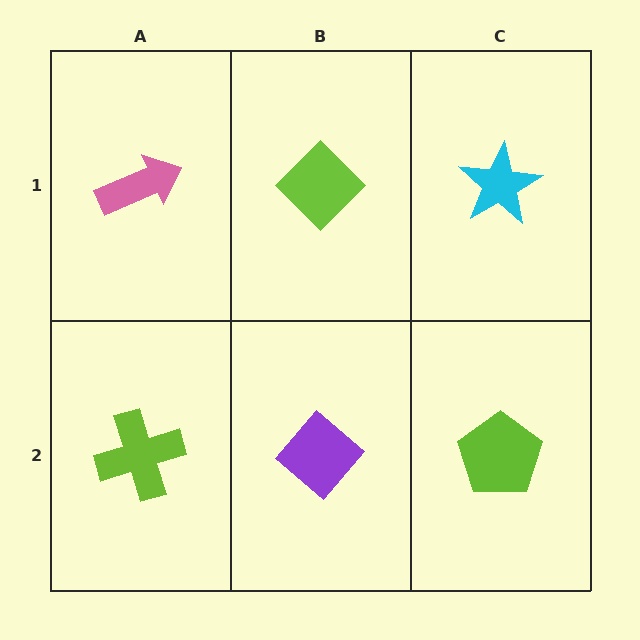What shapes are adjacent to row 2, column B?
A lime diamond (row 1, column B), a lime cross (row 2, column A), a lime pentagon (row 2, column C).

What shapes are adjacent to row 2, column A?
A pink arrow (row 1, column A), a purple diamond (row 2, column B).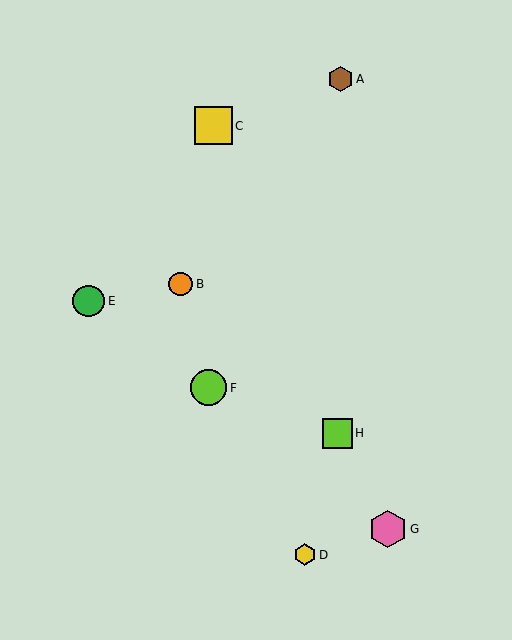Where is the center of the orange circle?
The center of the orange circle is at (181, 284).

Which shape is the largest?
The yellow square (labeled C) is the largest.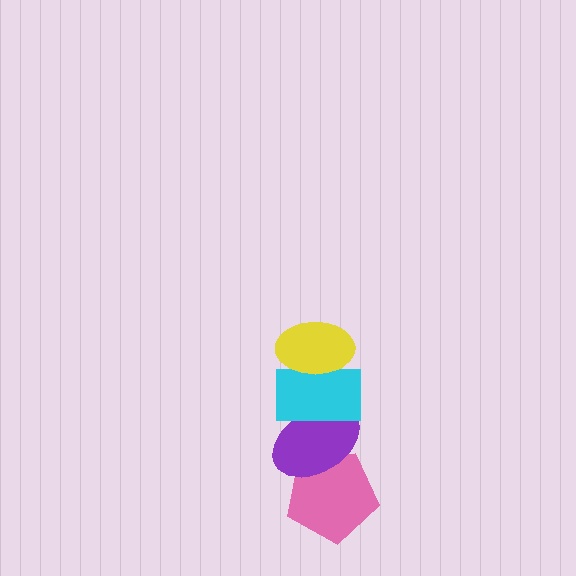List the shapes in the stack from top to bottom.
From top to bottom: the yellow ellipse, the cyan rectangle, the purple ellipse, the pink pentagon.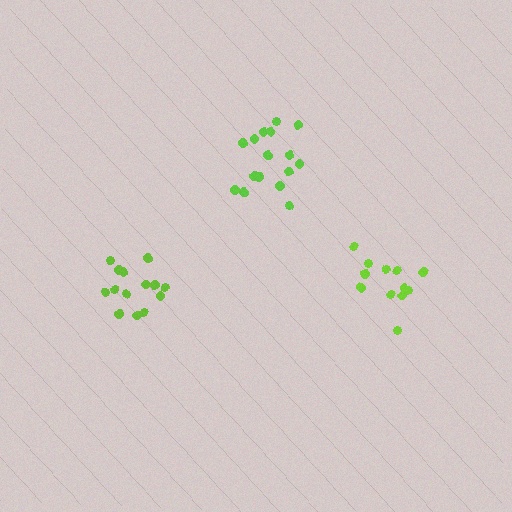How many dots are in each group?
Group 1: 12 dots, Group 2: 16 dots, Group 3: 14 dots (42 total).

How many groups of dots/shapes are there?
There are 3 groups.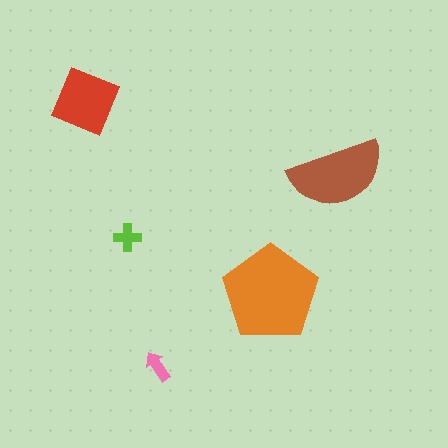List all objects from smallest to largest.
The pink arrow, the lime cross, the red diamond, the brown semicircle, the orange pentagon.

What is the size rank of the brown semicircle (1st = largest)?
2nd.